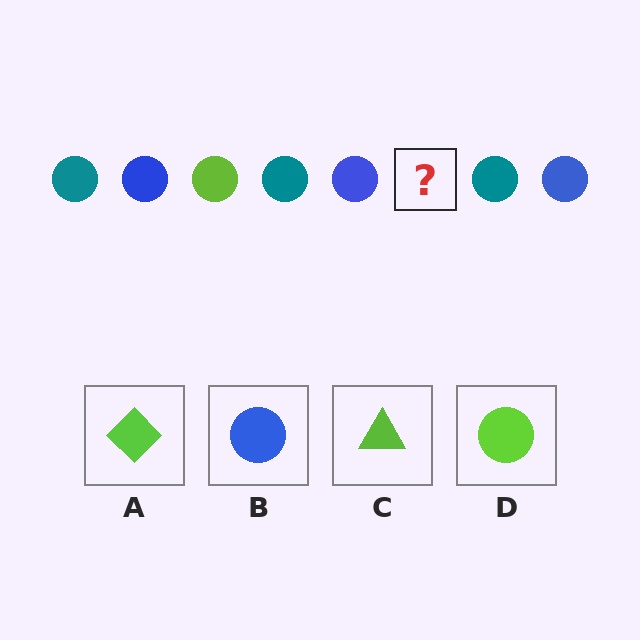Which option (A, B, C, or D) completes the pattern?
D.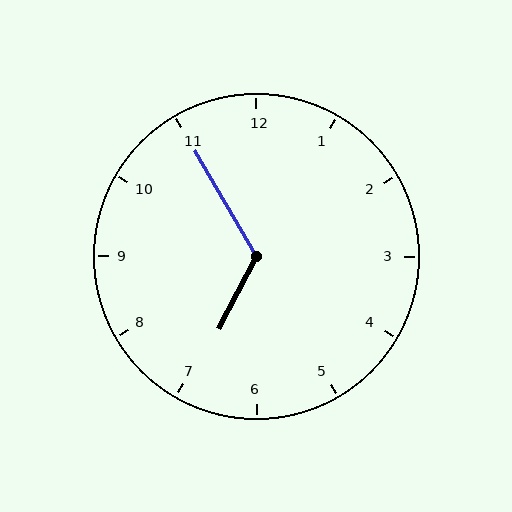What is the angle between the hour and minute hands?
Approximately 122 degrees.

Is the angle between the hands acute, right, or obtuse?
It is obtuse.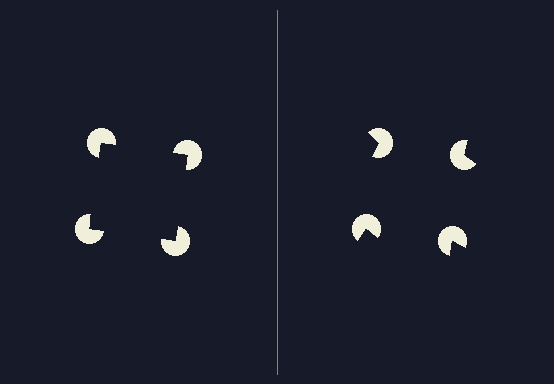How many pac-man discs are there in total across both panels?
8 — 4 on each side.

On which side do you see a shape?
An illusory square appears on the left side. On the right side the wedge cuts are rotated, so no coherent shape forms.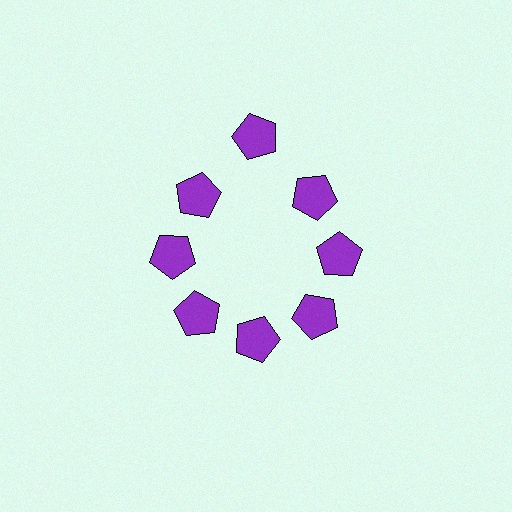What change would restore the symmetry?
The symmetry would be restored by moving it inward, back onto the ring so that all 8 pentagons sit at equal angles and equal distance from the center.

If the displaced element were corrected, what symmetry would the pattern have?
It would have 8-fold rotational symmetry — the pattern would map onto itself every 45 degrees.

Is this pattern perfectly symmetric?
No. The 8 purple pentagons are arranged in a ring, but one element near the 12 o'clock position is pushed outward from the center, breaking the 8-fold rotational symmetry.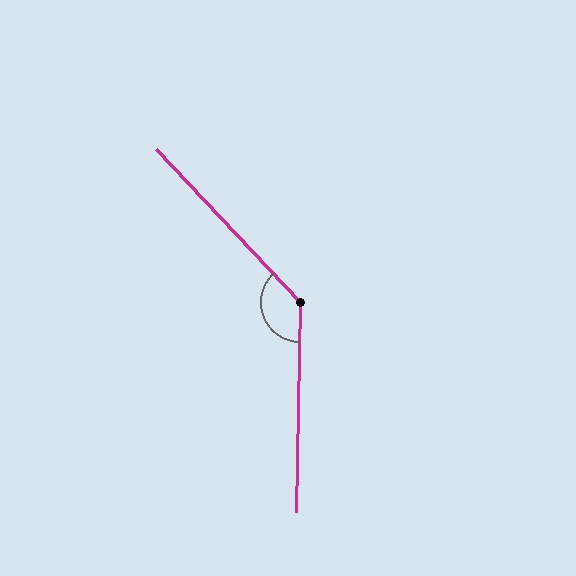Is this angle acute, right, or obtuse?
It is obtuse.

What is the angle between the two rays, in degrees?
Approximately 135 degrees.